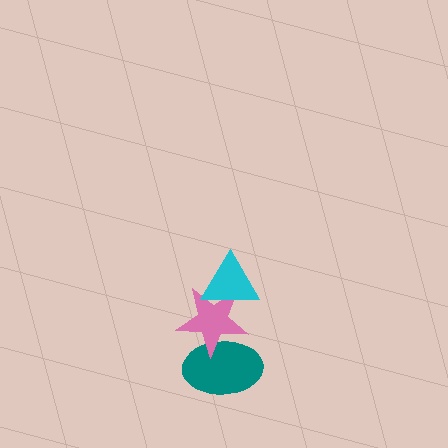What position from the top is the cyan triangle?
The cyan triangle is 1st from the top.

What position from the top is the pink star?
The pink star is 2nd from the top.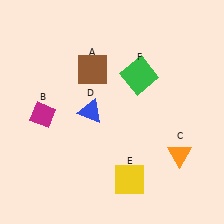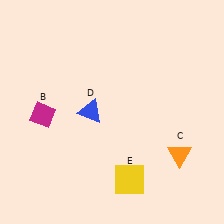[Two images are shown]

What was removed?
The green square (F), the brown square (A) were removed in Image 2.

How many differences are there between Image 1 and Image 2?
There are 2 differences between the two images.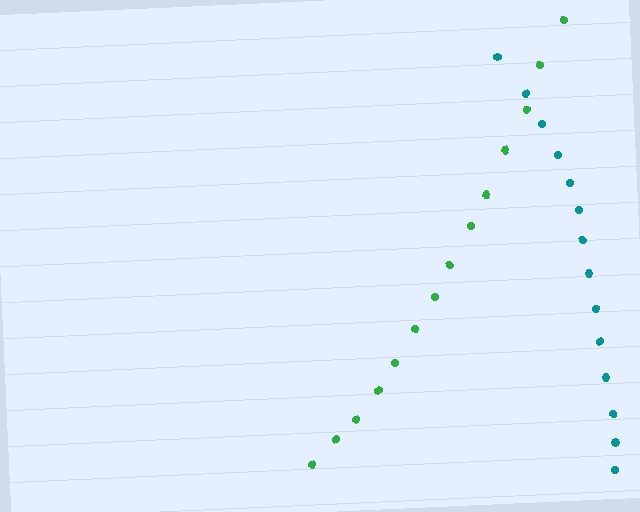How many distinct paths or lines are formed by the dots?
There are 2 distinct paths.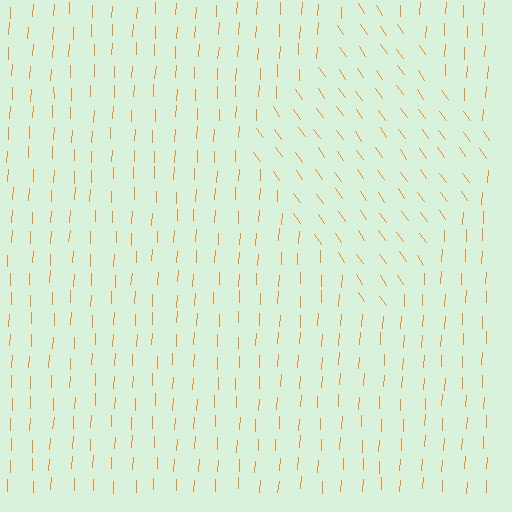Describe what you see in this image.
The image is filled with small orange line segments. A diamond region in the image has lines oriented differently from the surrounding lines, creating a visible texture boundary.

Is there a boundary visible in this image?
Yes, there is a texture boundary formed by a change in line orientation.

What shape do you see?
I see a diamond.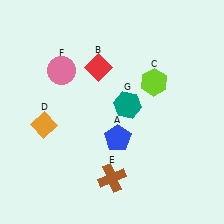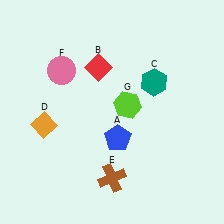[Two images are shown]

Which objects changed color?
C changed from lime to teal. G changed from teal to lime.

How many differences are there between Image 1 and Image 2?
There are 2 differences between the two images.